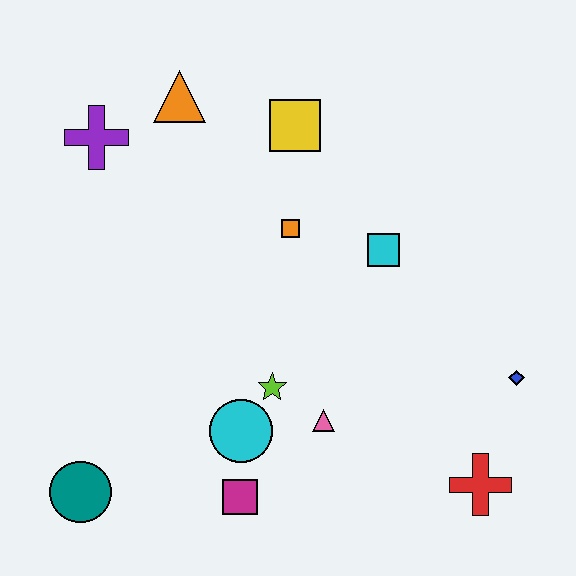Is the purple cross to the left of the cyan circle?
Yes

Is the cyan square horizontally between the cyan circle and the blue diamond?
Yes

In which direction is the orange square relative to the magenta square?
The orange square is above the magenta square.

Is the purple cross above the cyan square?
Yes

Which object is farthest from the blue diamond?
The purple cross is farthest from the blue diamond.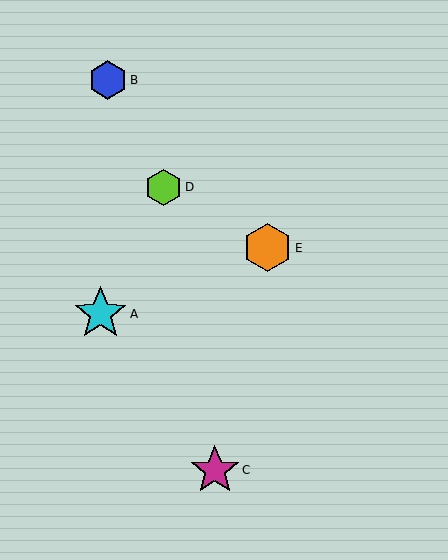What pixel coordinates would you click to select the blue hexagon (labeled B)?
Click at (108, 80) to select the blue hexagon B.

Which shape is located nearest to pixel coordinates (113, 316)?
The cyan star (labeled A) at (100, 314) is nearest to that location.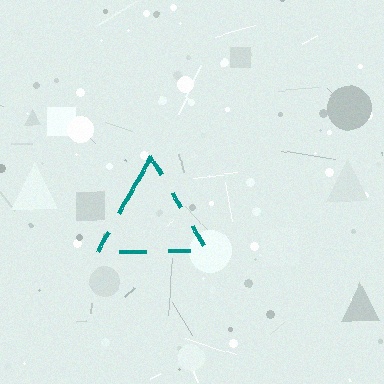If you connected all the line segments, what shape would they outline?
They would outline a triangle.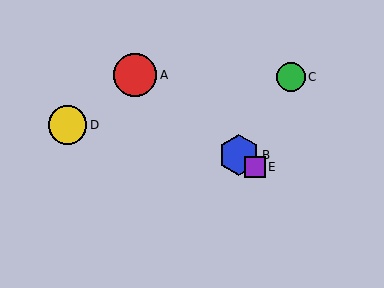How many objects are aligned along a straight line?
3 objects (A, B, E) are aligned along a straight line.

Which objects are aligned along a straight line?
Objects A, B, E are aligned along a straight line.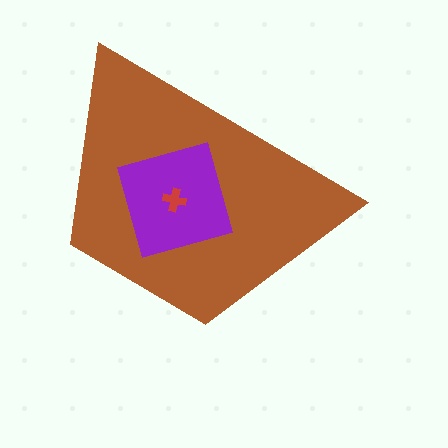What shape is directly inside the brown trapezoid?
The purple square.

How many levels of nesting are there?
3.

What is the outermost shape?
The brown trapezoid.